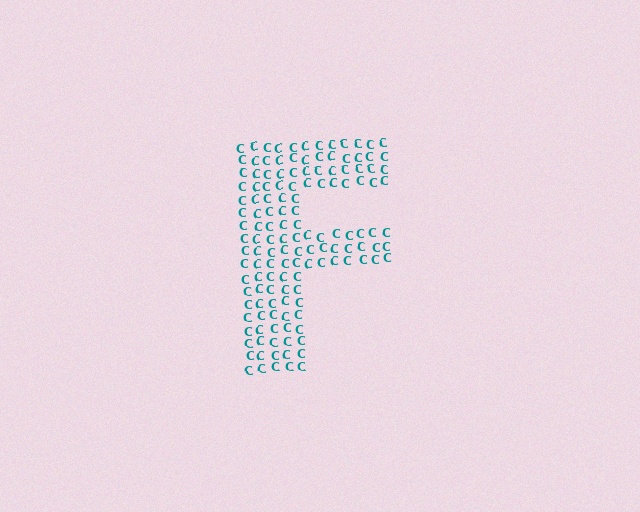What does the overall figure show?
The overall figure shows the letter F.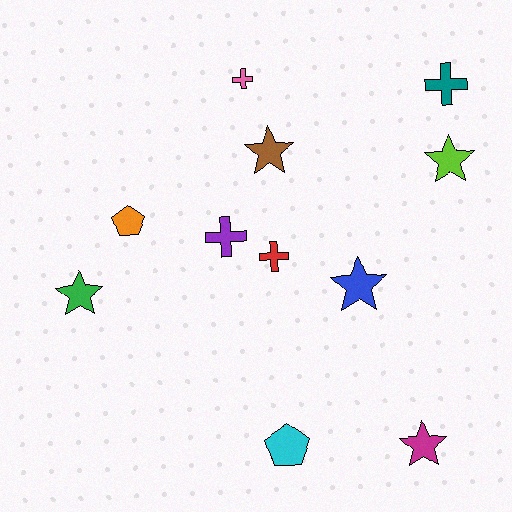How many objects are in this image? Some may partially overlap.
There are 11 objects.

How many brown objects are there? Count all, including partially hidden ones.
There is 1 brown object.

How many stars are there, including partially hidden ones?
There are 5 stars.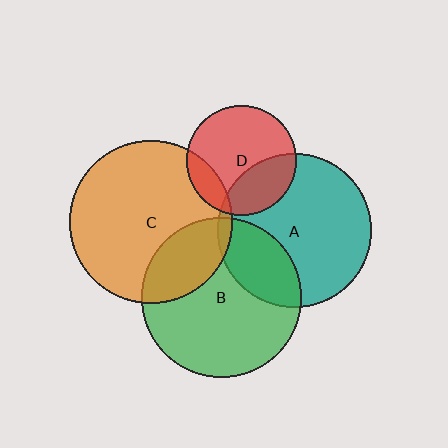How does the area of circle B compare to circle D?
Approximately 2.1 times.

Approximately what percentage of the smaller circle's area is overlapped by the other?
Approximately 25%.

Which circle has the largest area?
Circle C (orange).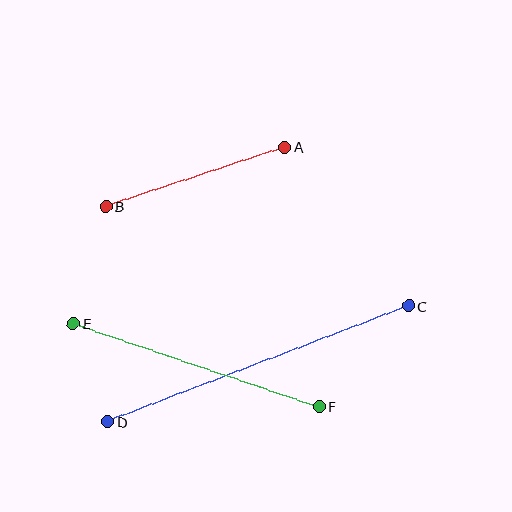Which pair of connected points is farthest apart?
Points C and D are farthest apart.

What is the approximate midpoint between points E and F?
The midpoint is at approximately (196, 365) pixels.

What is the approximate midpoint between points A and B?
The midpoint is at approximately (195, 177) pixels.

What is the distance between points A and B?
The distance is approximately 189 pixels.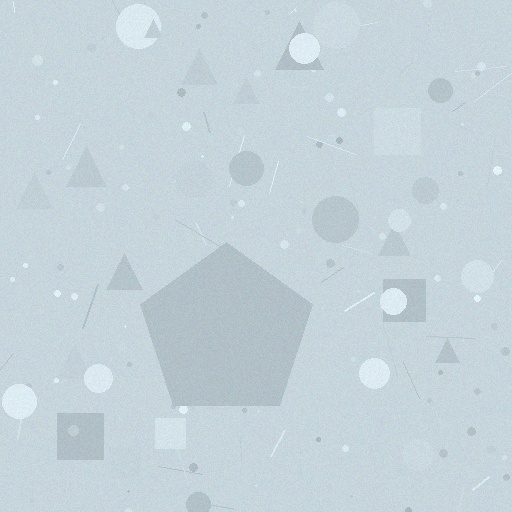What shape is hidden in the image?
A pentagon is hidden in the image.